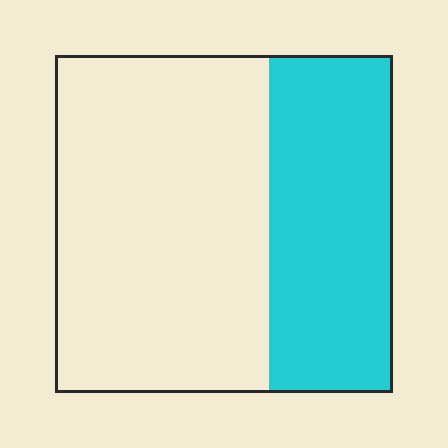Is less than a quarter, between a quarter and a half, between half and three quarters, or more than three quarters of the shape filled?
Between a quarter and a half.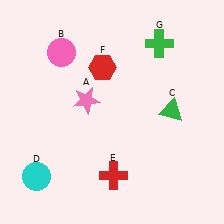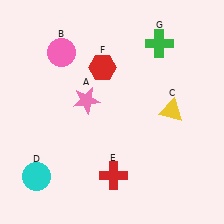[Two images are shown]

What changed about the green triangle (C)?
In Image 1, C is green. In Image 2, it changed to yellow.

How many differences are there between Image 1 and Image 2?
There is 1 difference between the two images.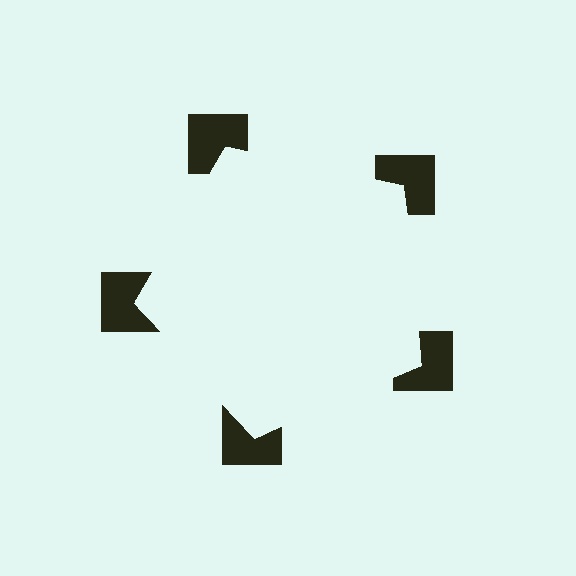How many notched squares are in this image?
There are 5 — one at each vertex of the illusory pentagon.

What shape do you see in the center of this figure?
An illusory pentagon — its edges are inferred from the aligned wedge cuts in the notched squares, not physically drawn.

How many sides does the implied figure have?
5 sides.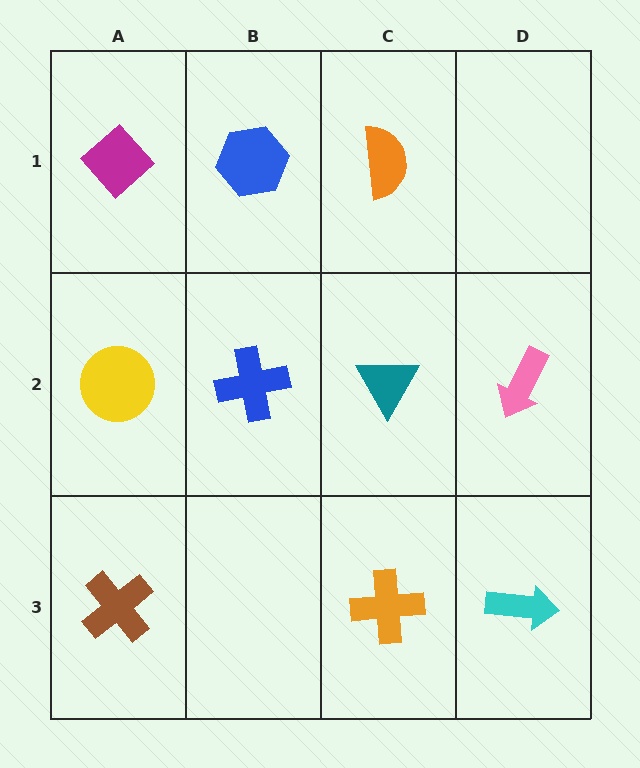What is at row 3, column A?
A brown cross.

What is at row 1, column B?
A blue hexagon.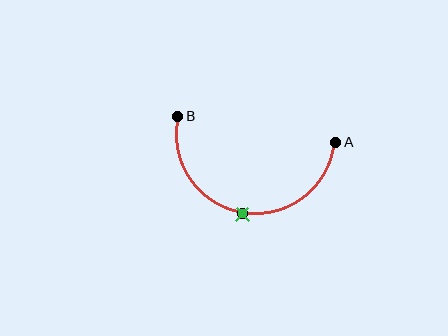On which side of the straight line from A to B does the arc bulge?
The arc bulges below the straight line connecting A and B.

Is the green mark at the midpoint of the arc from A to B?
Yes. The green mark lies on the arc at equal arc-length from both A and B — it is the arc midpoint.